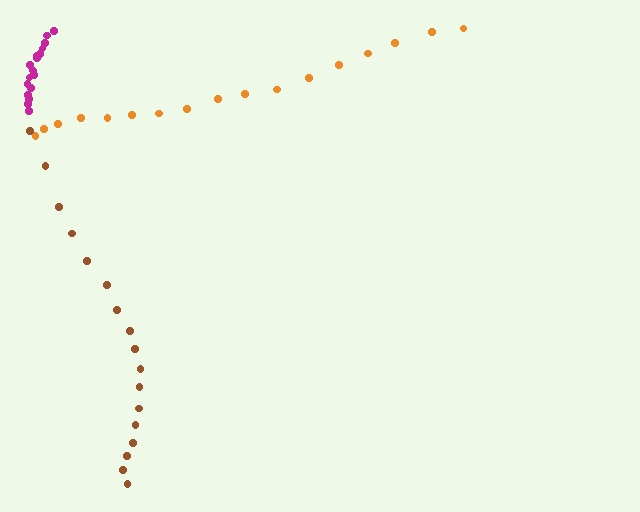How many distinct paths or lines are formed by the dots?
There are 3 distinct paths.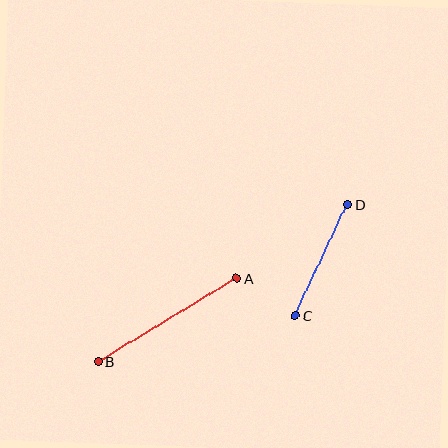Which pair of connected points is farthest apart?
Points A and B are farthest apart.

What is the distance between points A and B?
The distance is approximately 162 pixels.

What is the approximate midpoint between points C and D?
The midpoint is at approximately (322, 260) pixels.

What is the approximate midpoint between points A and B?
The midpoint is at approximately (167, 320) pixels.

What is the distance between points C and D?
The distance is approximately 123 pixels.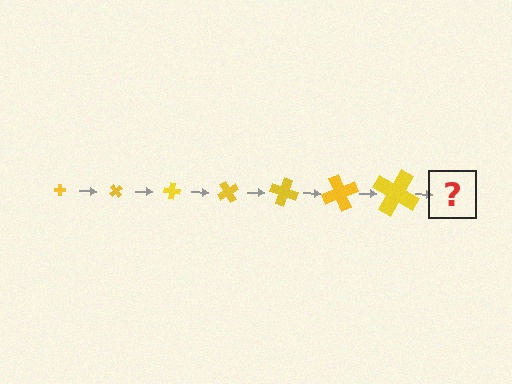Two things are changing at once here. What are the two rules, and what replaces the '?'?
The two rules are that the cross grows larger each step and it rotates 50 degrees each step. The '?' should be a cross, larger than the previous one and rotated 350 degrees from the start.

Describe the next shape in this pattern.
It should be a cross, larger than the previous one and rotated 350 degrees from the start.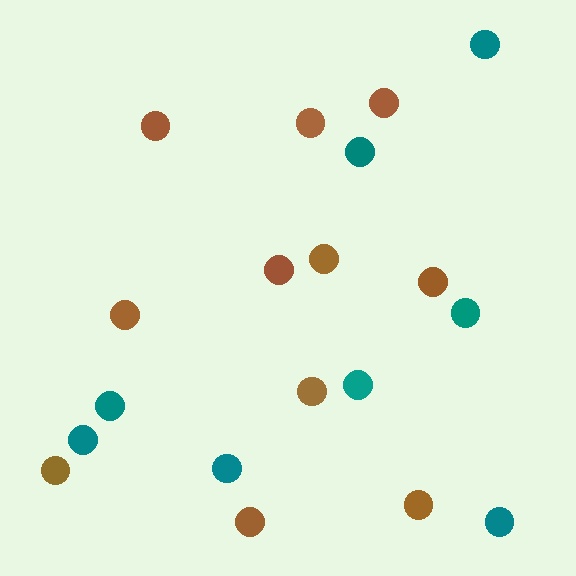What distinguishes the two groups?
There are 2 groups: one group of brown circles (11) and one group of teal circles (8).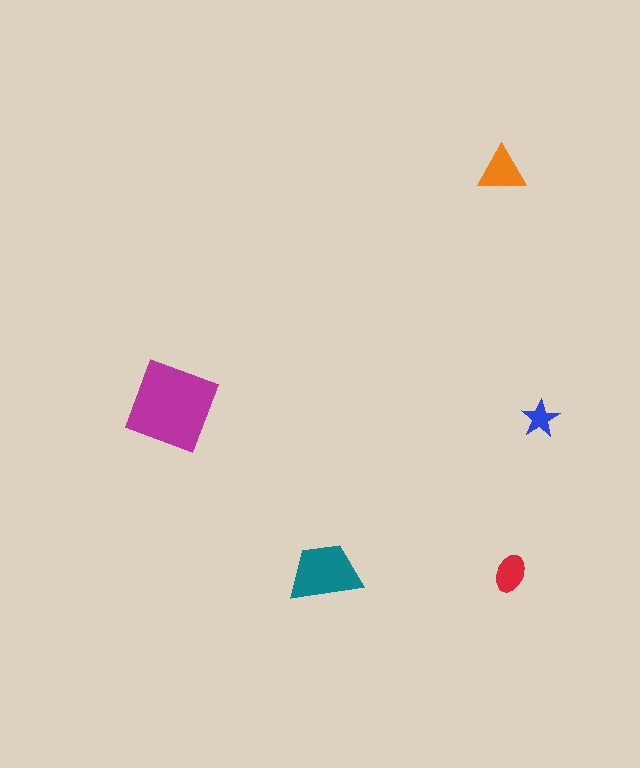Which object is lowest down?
The red ellipse is bottommost.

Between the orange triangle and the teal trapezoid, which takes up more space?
The teal trapezoid.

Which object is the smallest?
The blue star.